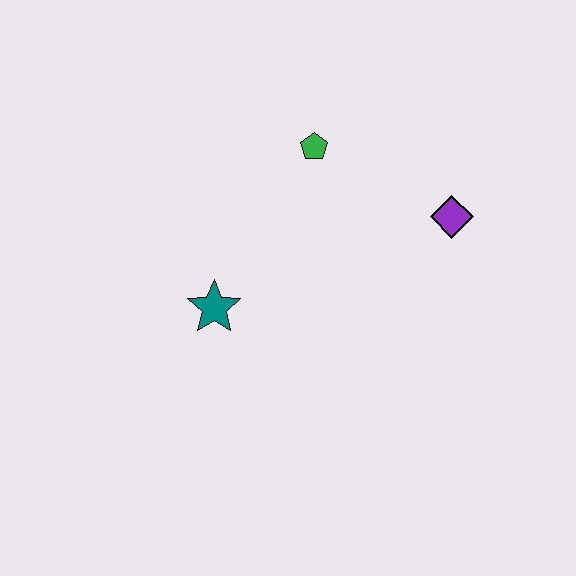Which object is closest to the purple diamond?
The green pentagon is closest to the purple diamond.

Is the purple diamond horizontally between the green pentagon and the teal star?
No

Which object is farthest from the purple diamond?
The teal star is farthest from the purple diamond.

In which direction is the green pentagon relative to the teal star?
The green pentagon is above the teal star.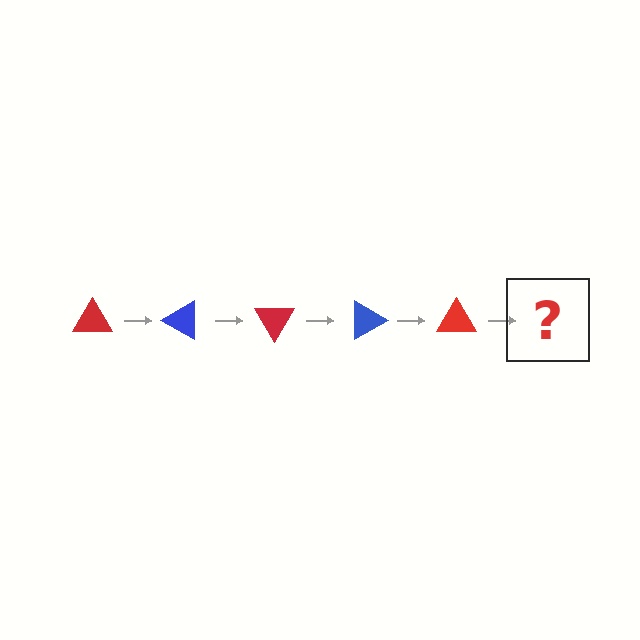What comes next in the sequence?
The next element should be a blue triangle, rotated 150 degrees from the start.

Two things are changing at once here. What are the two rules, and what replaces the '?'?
The two rules are that it rotates 30 degrees each step and the color cycles through red and blue. The '?' should be a blue triangle, rotated 150 degrees from the start.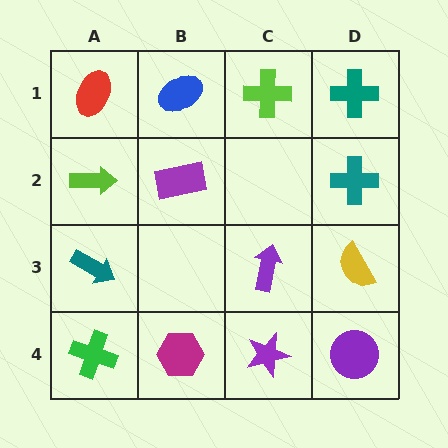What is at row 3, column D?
A yellow semicircle.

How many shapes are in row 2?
3 shapes.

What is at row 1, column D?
A teal cross.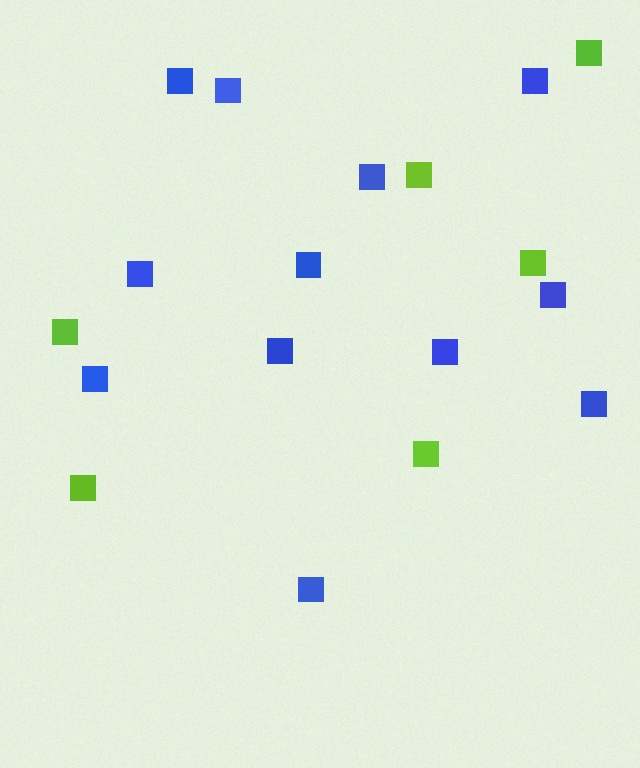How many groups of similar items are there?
There are 2 groups: one group of lime squares (6) and one group of blue squares (12).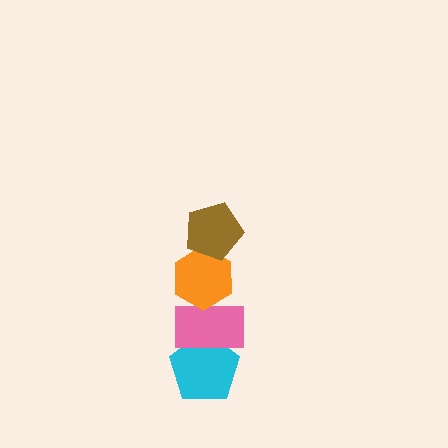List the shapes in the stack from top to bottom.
From top to bottom: the brown pentagon, the orange hexagon, the pink rectangle, the cyan pentagon.